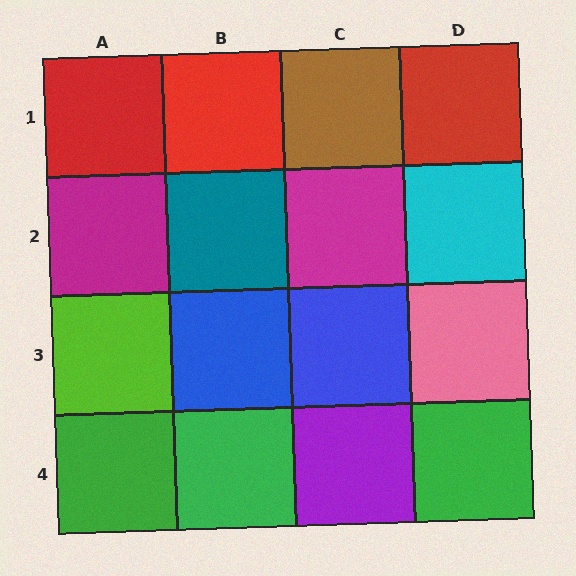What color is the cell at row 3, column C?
Blue.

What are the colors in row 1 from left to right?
Red, red, brown, red.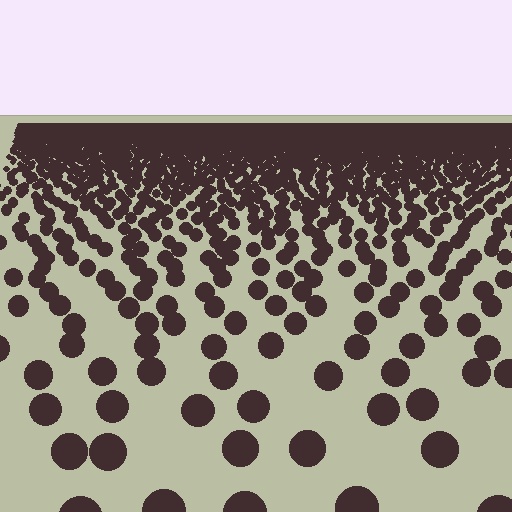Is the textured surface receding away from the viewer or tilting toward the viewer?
The surface is receding away from the viewer. Texture elements get smaller and denser toward the top.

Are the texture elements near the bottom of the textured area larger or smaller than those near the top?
Larger. Near the bottom, elements are closer to the viewer and appear at a bigger on-screen size.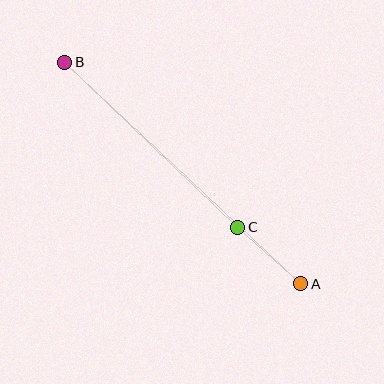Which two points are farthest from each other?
Points A and B are farthest from each other.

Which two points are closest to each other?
Points A and C are closest to each other.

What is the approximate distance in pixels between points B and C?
The distance between B and C is approximately 239 pixels.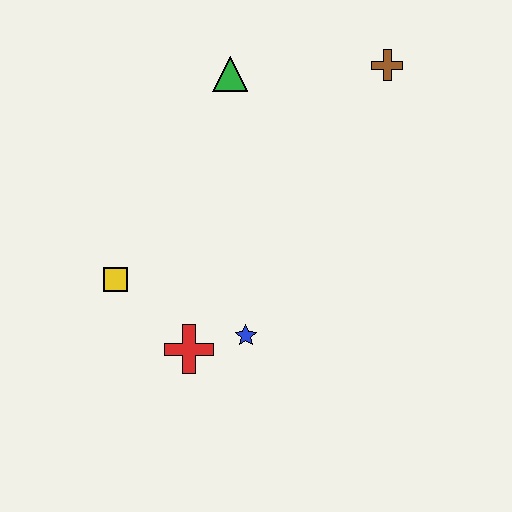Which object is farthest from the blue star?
The brown cross is farthest from the blue star.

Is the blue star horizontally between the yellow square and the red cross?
No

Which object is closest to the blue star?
The red cross is closest to the blue star.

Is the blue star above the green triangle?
No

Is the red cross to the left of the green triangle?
Yes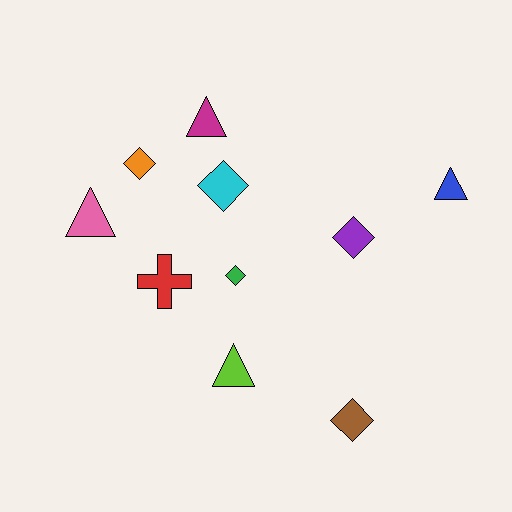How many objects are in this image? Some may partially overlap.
There are 10 objects.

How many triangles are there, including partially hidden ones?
There are 4 triangles.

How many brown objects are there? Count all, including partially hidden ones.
There is 1 brown object.